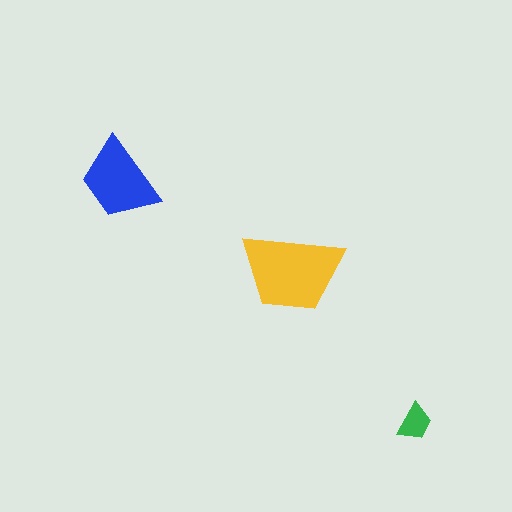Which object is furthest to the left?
The blue trapezoid is leftmost.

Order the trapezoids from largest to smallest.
the yellow one, the blue one, the green one.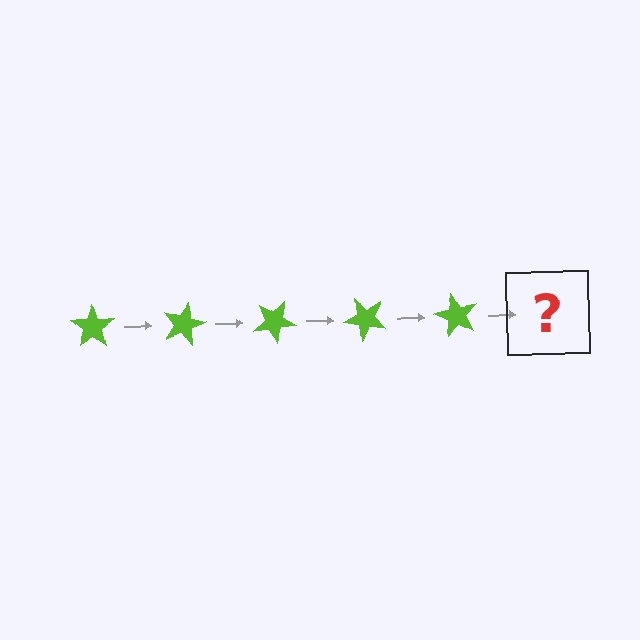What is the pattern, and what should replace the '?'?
The pattern is that the star rotates 15 degrees each step. The '?' should be a lime star rotated 75 degrees.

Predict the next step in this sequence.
The next step is a lime star rotated 75 degrees.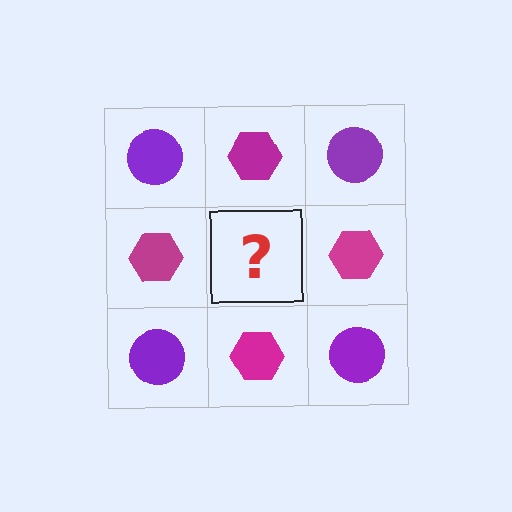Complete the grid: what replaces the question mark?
The question mark should be replaced with a purple circle.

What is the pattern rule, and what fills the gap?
The rule is that it alternates purple circle and magenta hexagon in a checkerboard pattern. The gap should be filled with a purple circle.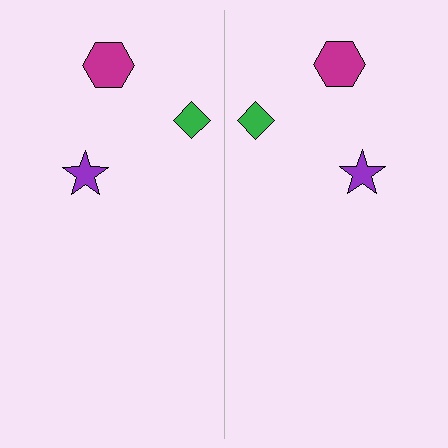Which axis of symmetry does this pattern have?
The pattern has a vertical axis of symmetry running through the center of the image.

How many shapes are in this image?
There are 6 shapes in this image.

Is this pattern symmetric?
Yes, this pattern has bilateral (reflection) symmetry.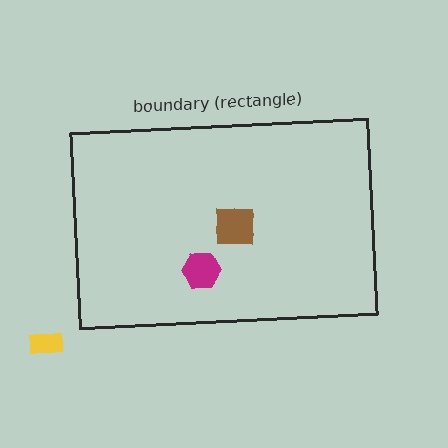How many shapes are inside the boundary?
2 inside, 1 outside.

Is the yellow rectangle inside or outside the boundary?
Outside.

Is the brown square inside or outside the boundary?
Inside.